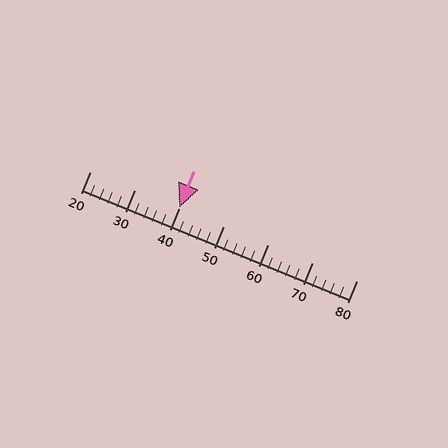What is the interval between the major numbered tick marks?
The major tick marks are spaced 10 units apart.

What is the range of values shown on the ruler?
The ruler shows values from 20 to 80.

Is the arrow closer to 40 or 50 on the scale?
The arrow is closer to 40.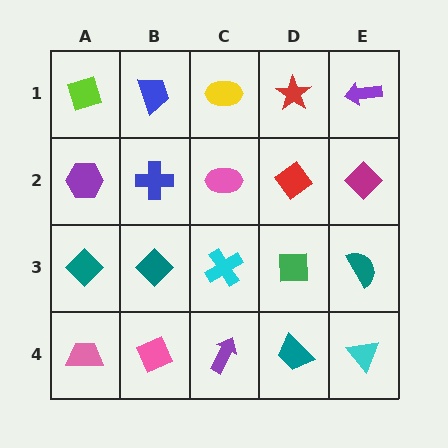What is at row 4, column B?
A pink diamond.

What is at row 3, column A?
A teal diamond.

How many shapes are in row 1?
5 shapes.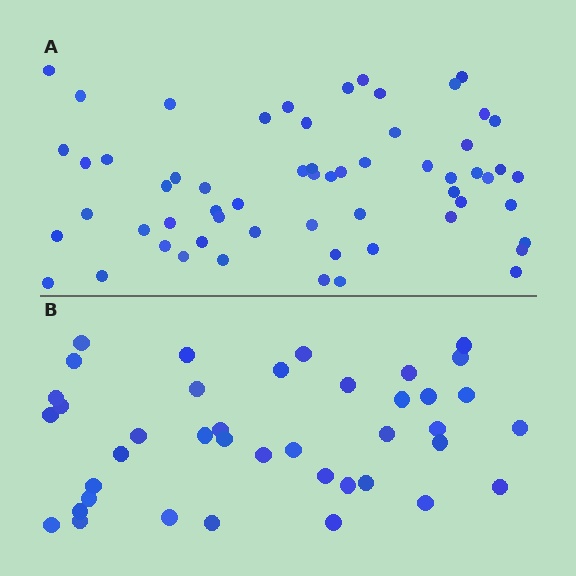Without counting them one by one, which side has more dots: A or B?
Region A (the top region) has more dots.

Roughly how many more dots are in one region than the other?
Region A has approximately 20 more dots than region B.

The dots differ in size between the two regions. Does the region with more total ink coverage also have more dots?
No. Region B has more total ink coverage because its dots are larger, but region A actually contains more individual dots. Total area can be misleading — the number of items is what matters here.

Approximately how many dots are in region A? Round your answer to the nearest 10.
About 60 dots.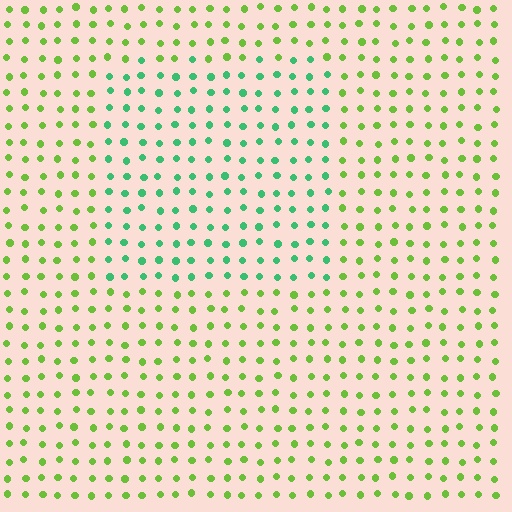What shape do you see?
I see a rectangle.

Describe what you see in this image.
The image is filled with small lime elements in a uniform arrangement. A rectangle-shaped region is visible where the elements are tinted to a slightly different hue, forming a subtle color boundary.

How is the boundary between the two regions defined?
The boundary is defined purely by a slight shift in hue (about 47 degrees). Spacing, size, and orientation are identical on both sides.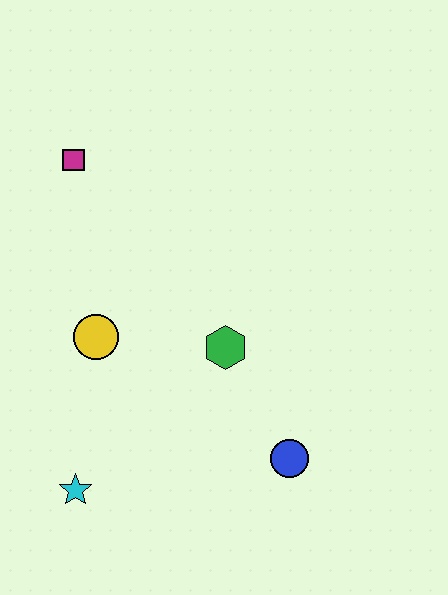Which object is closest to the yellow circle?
The green hexagon is closest to the yellow circle.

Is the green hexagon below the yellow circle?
Yes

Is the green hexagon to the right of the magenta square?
Yes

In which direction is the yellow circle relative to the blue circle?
The yellow circle is to the left of the blue circle.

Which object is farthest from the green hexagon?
The magenta square is farthest from the green hexagon.